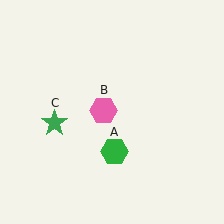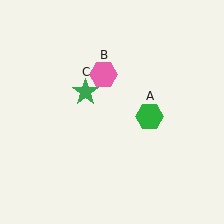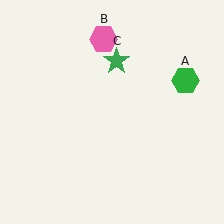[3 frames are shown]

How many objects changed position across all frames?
3 objects changed position: green hexagon (object A), pink hexagon (object B), green star (object C).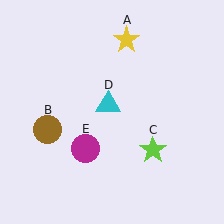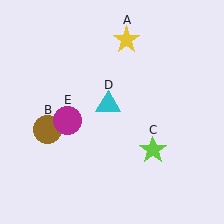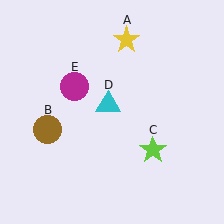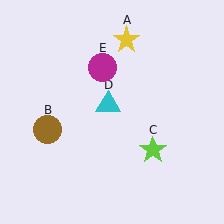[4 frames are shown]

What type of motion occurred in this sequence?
The magenta circle (object E) rotated clockwise around the center of the scene.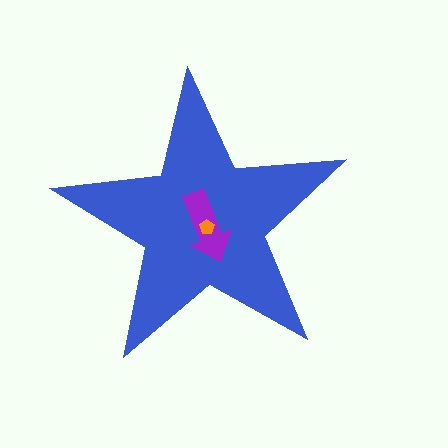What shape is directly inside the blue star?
The purple arrow.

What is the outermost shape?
The blue star.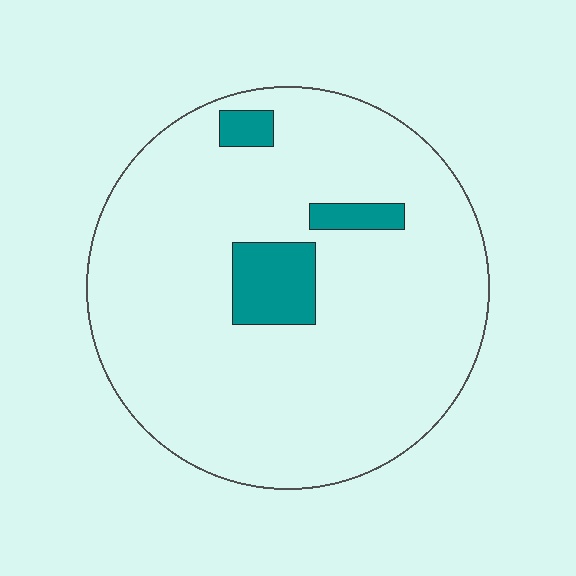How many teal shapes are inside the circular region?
3.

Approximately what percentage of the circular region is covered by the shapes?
Approximately 10%.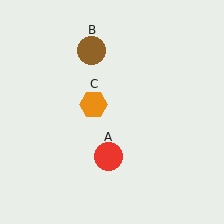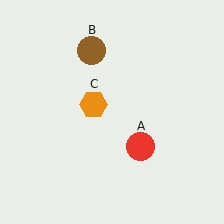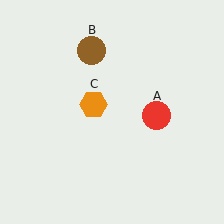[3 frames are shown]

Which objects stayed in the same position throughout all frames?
Brown circle (object B) and orange hexagon (object C) remained stationary.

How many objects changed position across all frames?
1 object changed position: red circle (object A).